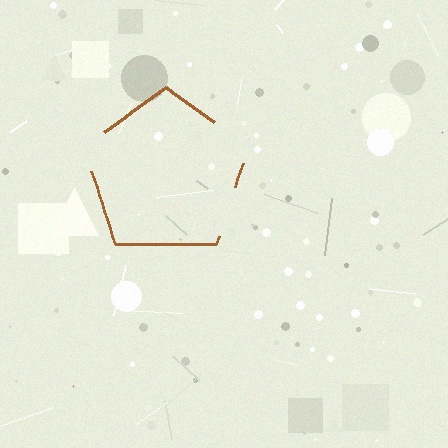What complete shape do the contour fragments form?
The contour fragments form a pentagon.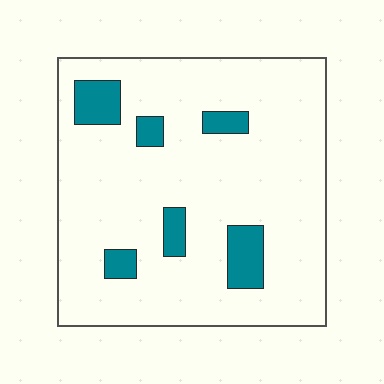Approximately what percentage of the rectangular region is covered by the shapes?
Approximately 10%.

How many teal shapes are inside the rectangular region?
6.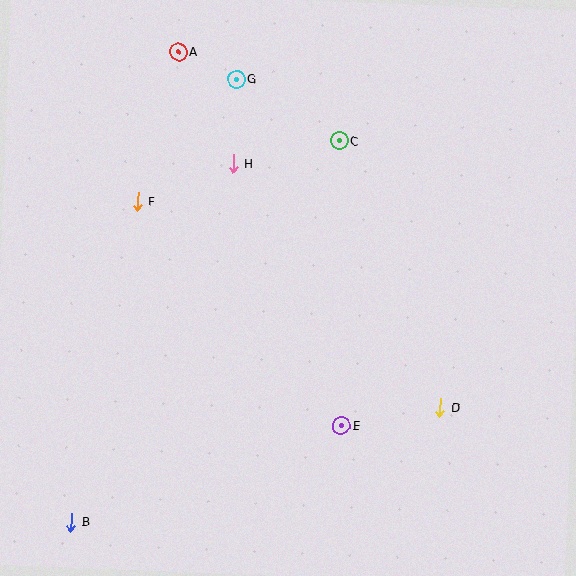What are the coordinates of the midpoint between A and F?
The midpoint between A and F is at (158, 127).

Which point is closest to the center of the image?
Point H at (233, 164) is closest to the center.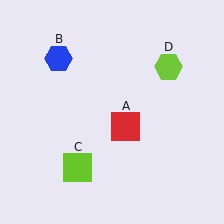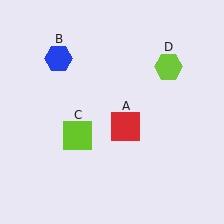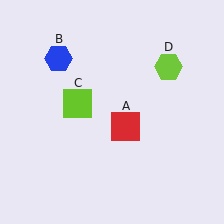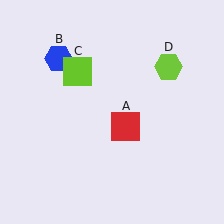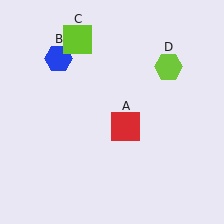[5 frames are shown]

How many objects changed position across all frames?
1 object changed position: lime square (object C).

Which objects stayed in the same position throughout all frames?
Red square (object A) and blue hexagon (object B) and lime hexagon (object D) remained stationary.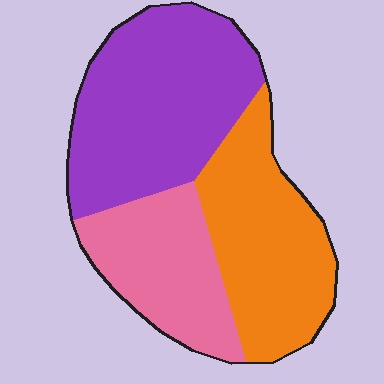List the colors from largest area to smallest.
From largest to smallest: purple, orange, pink.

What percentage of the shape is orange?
Orange takes up about one third (1/3) of the shape.